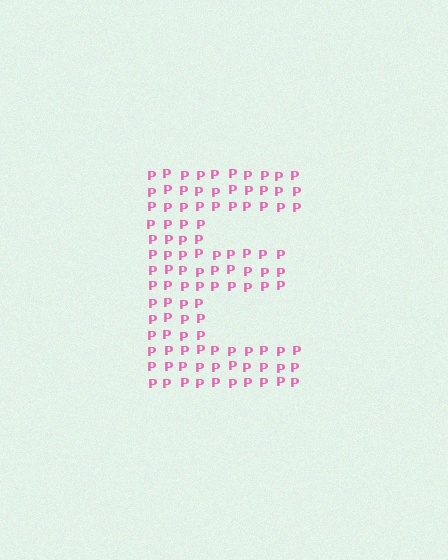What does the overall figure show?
The overall figure shows the letter E.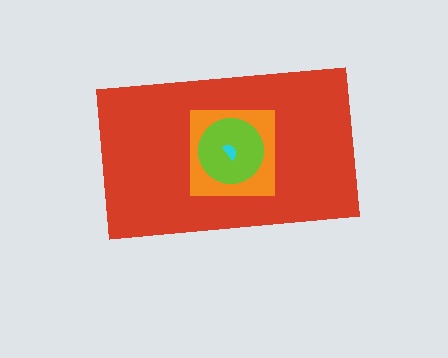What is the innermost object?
The cyan semicircle.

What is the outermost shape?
The red rectangle.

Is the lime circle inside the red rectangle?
Yes.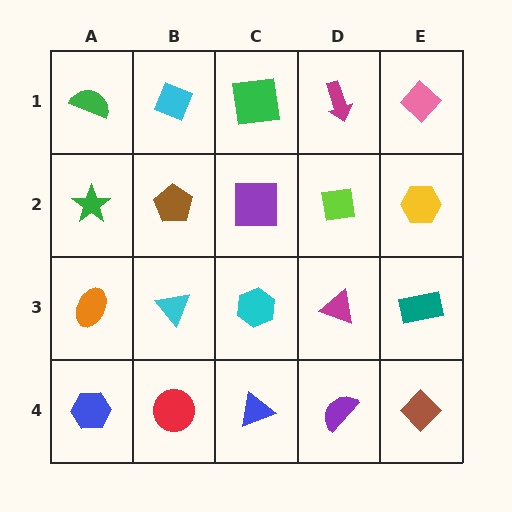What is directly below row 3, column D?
A purple semicircle.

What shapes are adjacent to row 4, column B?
A cyan triangle (row 3, column B), a blue hexagon (row 4, column A), a blue triangle (row 4, column C).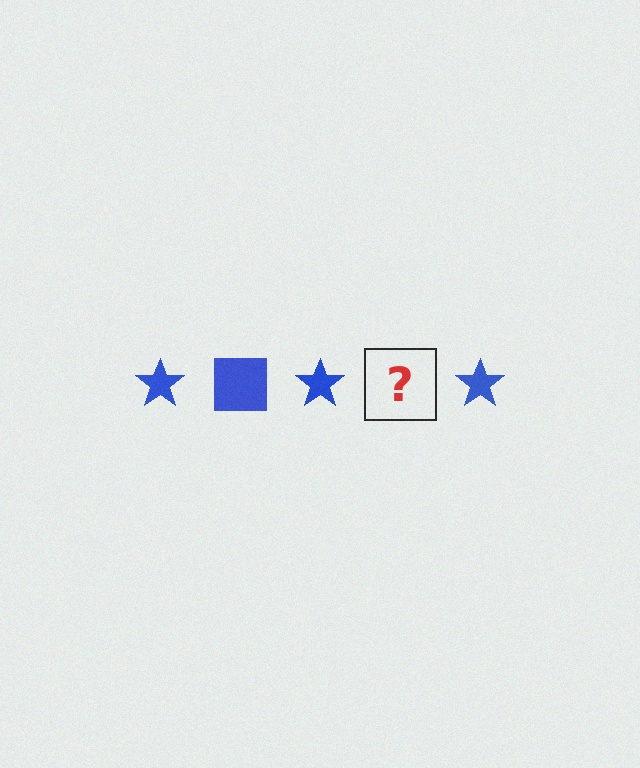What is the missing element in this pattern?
The missing element is a blue square.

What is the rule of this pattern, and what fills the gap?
The rule is that the pattern cycles through star, square shapes in blue. The gap should be filled with a blue square.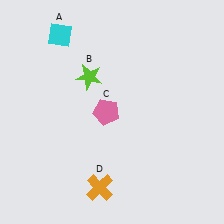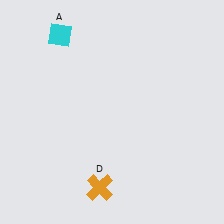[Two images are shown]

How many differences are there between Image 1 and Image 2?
There are 2 differences between the two images.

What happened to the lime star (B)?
The lime star (B) was removed in Image 2. It was in the top-left area of Image 1.